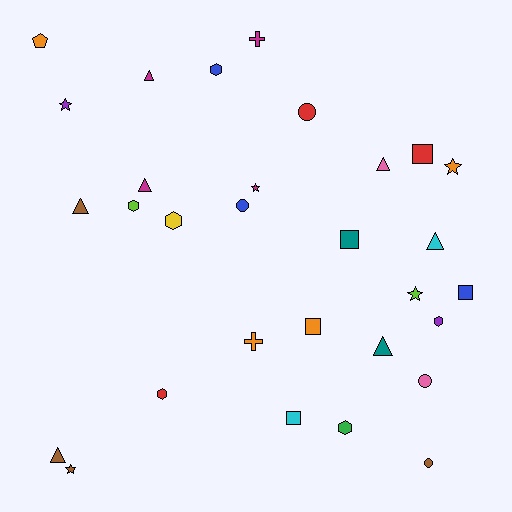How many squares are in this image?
There are 5 squares.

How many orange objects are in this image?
There are 4 orange objects.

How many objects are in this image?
There are 30 objects.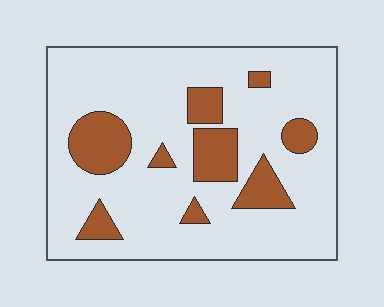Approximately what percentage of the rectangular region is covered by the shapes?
Approximately 20%.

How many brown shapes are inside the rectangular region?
9.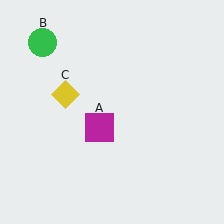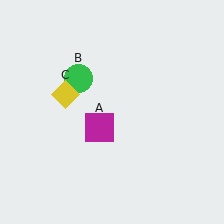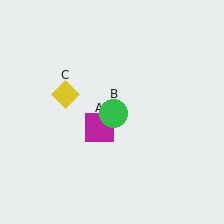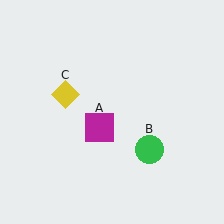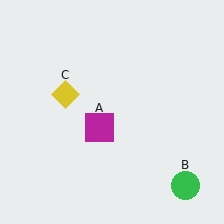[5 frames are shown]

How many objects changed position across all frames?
1 object changed position: green circle (object B).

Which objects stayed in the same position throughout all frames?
Magenta square (object A) and yellow diamond (object C) remained stationary.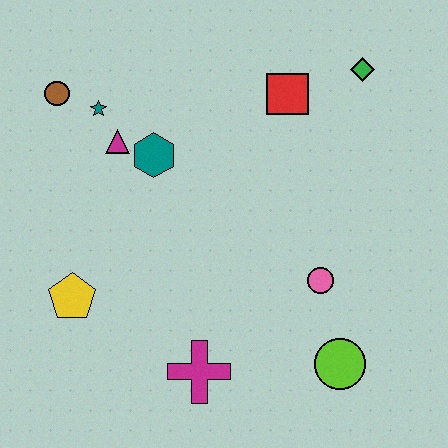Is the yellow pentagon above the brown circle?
No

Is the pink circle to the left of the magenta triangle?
No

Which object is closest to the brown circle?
The teal star is closest to the brown circle.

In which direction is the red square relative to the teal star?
The red square is to the right of the teal star.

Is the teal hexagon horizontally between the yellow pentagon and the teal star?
No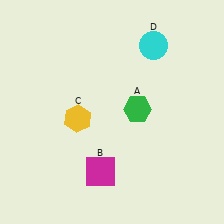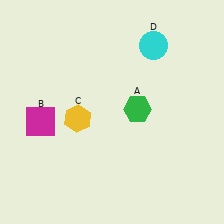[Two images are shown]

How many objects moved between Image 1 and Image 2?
1 object moved between the two images.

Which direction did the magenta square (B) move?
The magenta square (B) moved left.